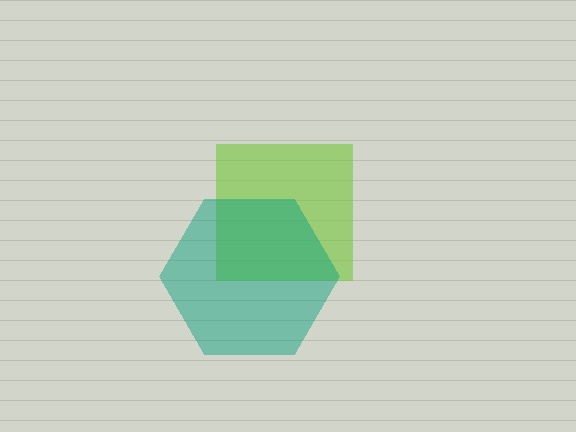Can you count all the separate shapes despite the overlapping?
Yes, there are 2 separate shapes.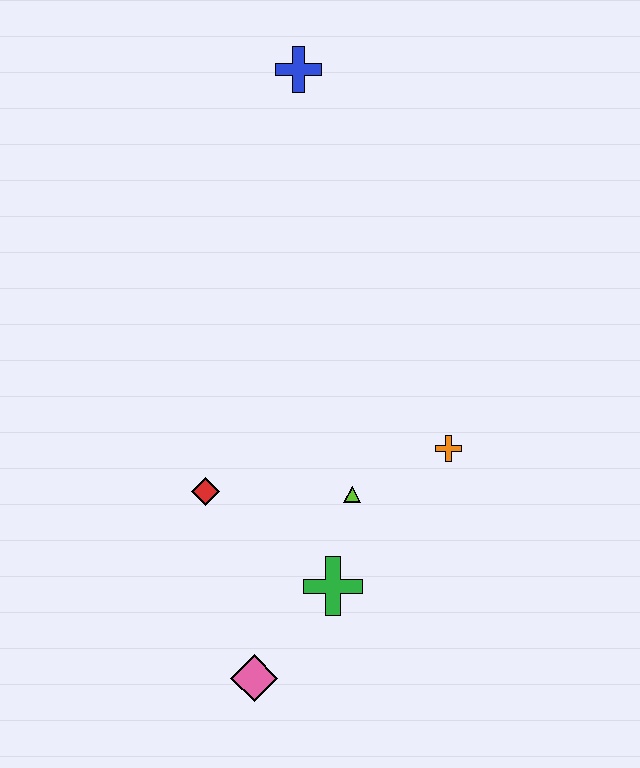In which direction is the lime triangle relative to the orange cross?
The lime triangle is to the left of the orange cross.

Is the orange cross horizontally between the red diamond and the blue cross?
No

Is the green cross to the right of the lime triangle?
No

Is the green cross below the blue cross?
Yes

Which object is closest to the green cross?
The lime triangle is closest to the green cross.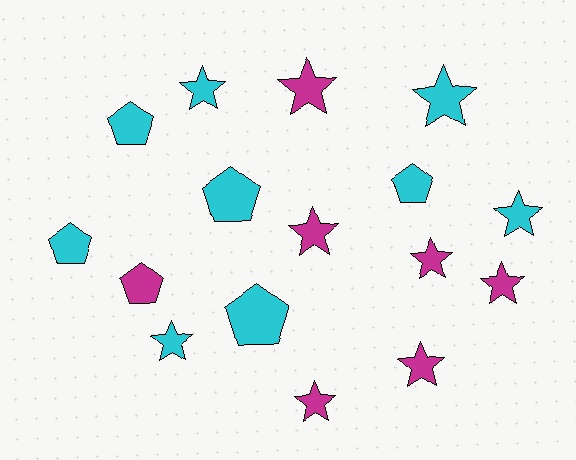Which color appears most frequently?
Cyan, with 9 objects.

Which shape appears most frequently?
Star, with 10 objects.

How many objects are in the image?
There are 16 objects.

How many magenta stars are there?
There are 6 magenta stars.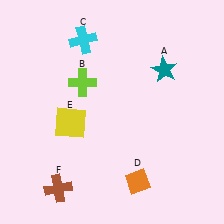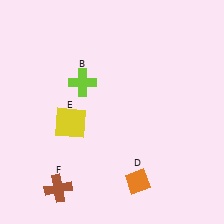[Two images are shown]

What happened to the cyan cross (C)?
The cyan cross (C) was removed in Image 2. It was in the top-left area of Image 1.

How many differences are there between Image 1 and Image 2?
There are 2 differences between the two images.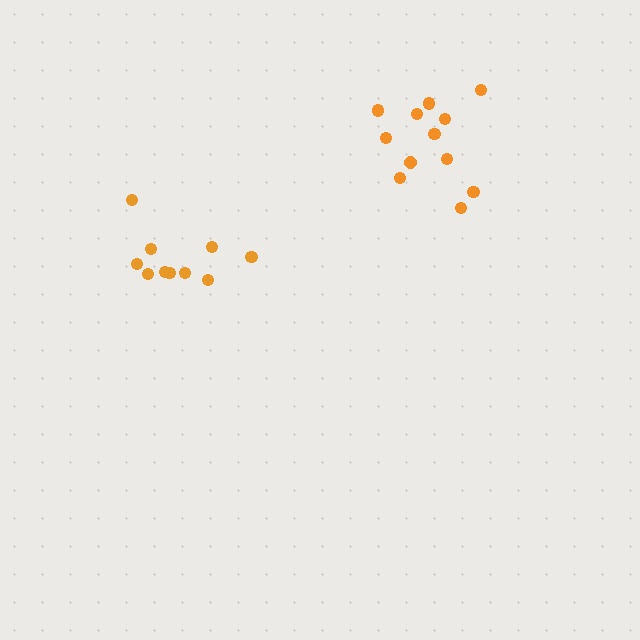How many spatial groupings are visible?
There are 2 spatial groupings.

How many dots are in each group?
Group 1: 12 dots, Group 2: 10 dots (22 total).